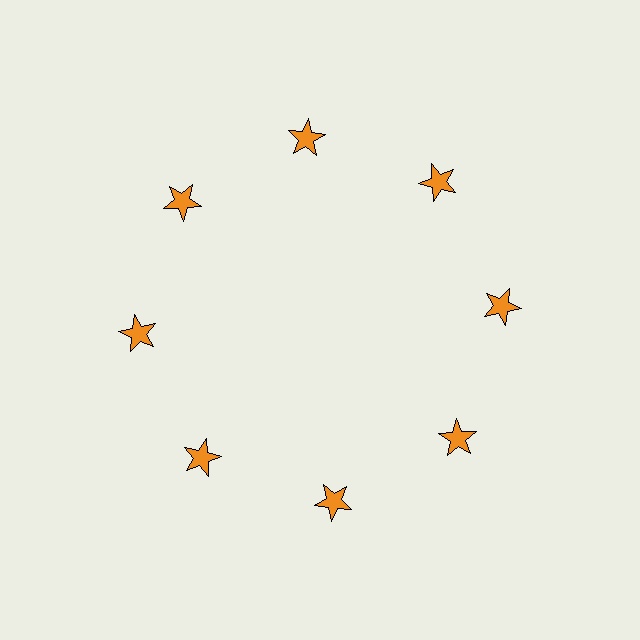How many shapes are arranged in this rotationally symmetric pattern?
There are 8 shapes, arranged in 8 groups of 1.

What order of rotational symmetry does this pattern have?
This pattern has 8-fold rotational symmetry.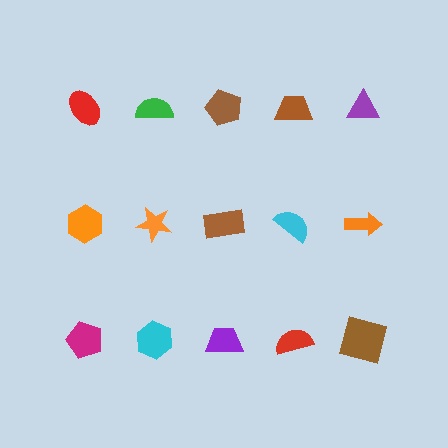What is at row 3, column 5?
A brown square.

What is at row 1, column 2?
A green semicircle.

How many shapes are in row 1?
5 shapes.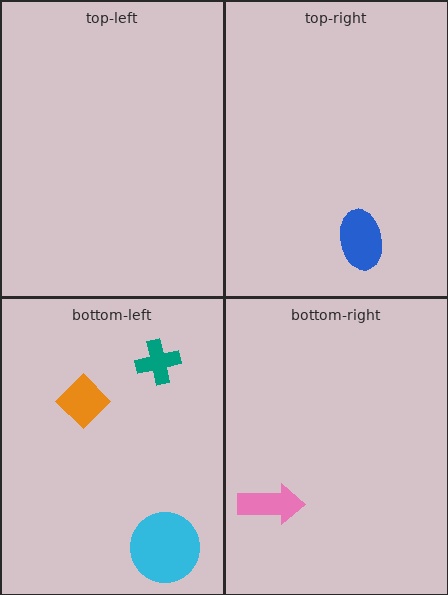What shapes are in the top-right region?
The blue ellipse.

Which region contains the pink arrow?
The bottom-right region.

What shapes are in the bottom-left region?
The cyan circle, the teal cross, the orange diamond.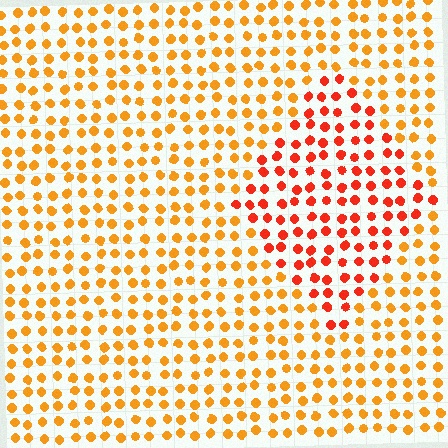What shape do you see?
I see a diamond.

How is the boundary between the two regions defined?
The boundary is defined purely by a slight shift in hue (about 31 degrees). Spacing, size, and orientation are identical on both sides.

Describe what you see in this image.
The image is filled with small orange elements in a uniform arrangement. A diamond-shaped region is visible where the elements are tinted to a slightly different hue, forming a subtle color boundary.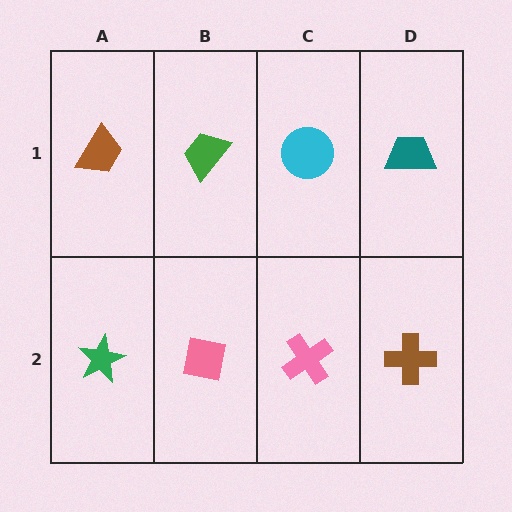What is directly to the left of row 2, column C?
A pink square.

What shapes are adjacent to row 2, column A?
A brown trapezoid (row 1, column A), a pink square (row 2, column B).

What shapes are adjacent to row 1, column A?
A green star (row 2, column A), a green trapezoid (row 1, column B).